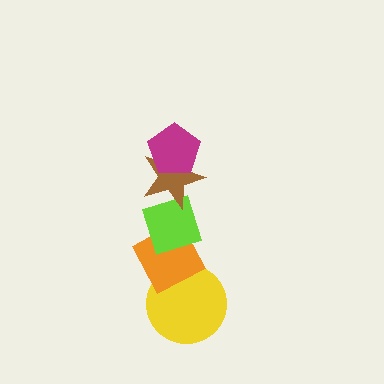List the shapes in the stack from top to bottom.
From top to bottom: the magenta pentagon, the brown star, the lime diamond, the orange diamond, the yellow circle.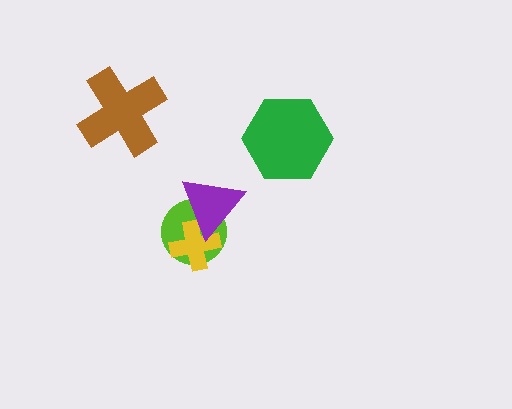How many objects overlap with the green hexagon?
0 objects overlap with the green hexagon.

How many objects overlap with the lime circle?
2 objects overlap with the lime circle.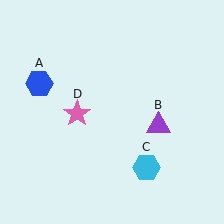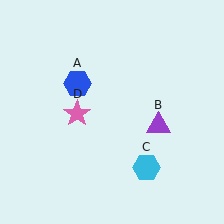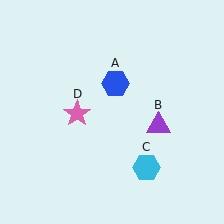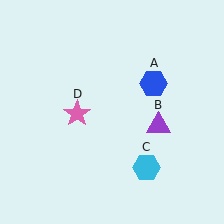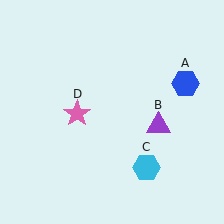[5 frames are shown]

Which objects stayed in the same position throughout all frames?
Purple triangle (object B) and cyan hexagon (object C) and pink star (object D) remained stationary.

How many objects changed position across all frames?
1 object changed position: blue hexagon (object A).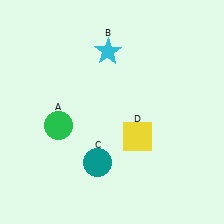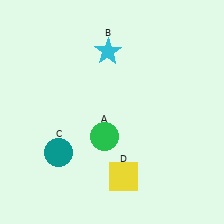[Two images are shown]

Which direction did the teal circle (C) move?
The teal circle (C) moved left.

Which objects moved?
The objects that moved are: the green circle (A), the teal circle (C), the yellow square (D).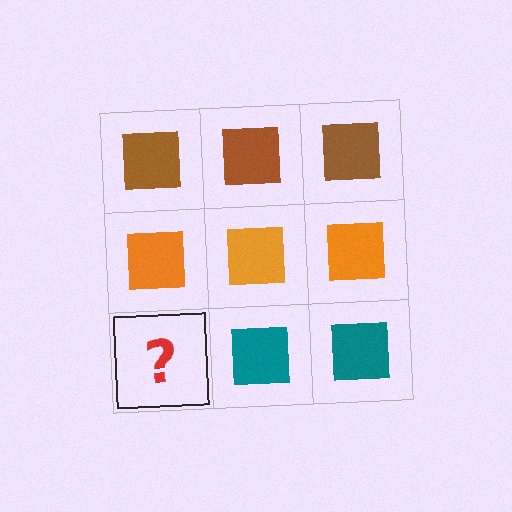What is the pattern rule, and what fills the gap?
The rule is that each row has a consistent color. The gap should be filled with a teal square.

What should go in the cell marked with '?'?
The missing cell should contain a teal square.